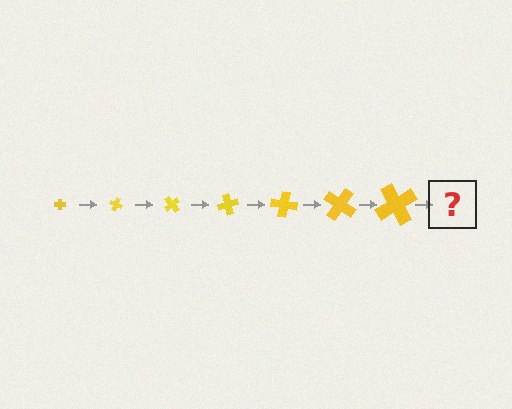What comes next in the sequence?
The next element should be a cross, larger than the previous one and rotated 175 degrees from the start.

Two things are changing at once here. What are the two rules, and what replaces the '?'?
The two rules are that the cross grows larger each step and it rotates 25 degrees each step. The '?' should be a cross, larger than the previous one and rotated 175 degrees from the start.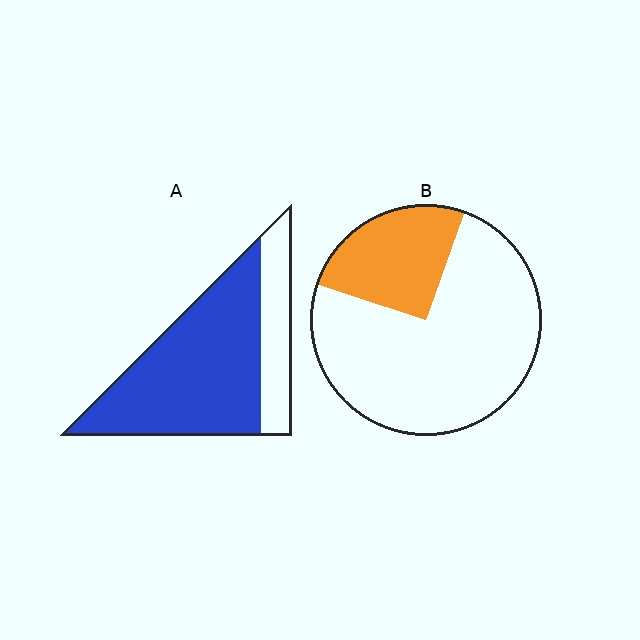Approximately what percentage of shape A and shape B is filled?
A is approximately 75% and B is approximately 25%.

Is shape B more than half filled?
No.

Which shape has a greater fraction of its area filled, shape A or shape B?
Shape A.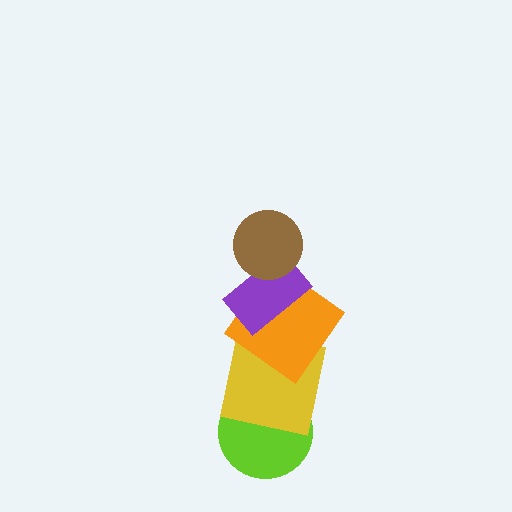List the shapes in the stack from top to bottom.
From top to bottom: the brown circle, the purple rectangle, the orange diamond, the yellow square, the lime circle.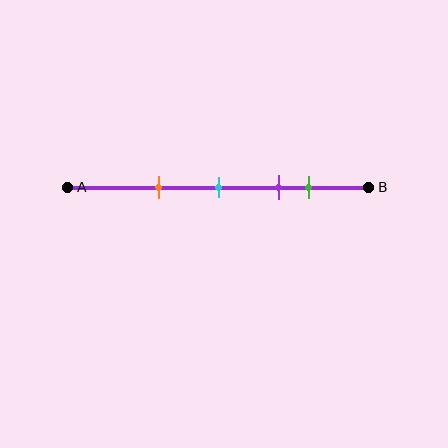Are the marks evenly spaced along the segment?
No, the marks are not evenly spaced.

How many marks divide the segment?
There are 4 marks dividing the segment.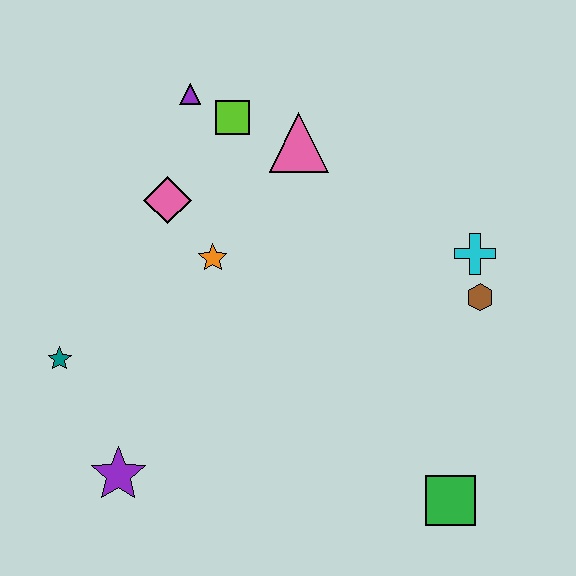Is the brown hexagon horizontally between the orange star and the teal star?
No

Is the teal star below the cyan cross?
Yes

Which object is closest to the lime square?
The purple triangle is closest to the lime square.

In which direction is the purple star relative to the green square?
The purple star is to the left of the green square.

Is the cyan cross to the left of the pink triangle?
No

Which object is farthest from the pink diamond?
The green square is farthest from the pink diamond.